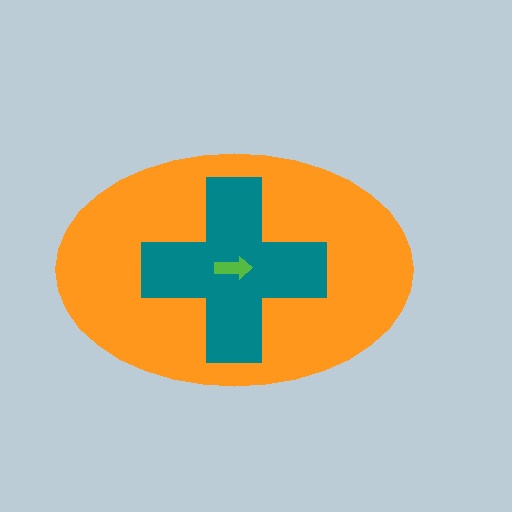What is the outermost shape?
The orange ellipse.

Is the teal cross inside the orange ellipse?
Yes.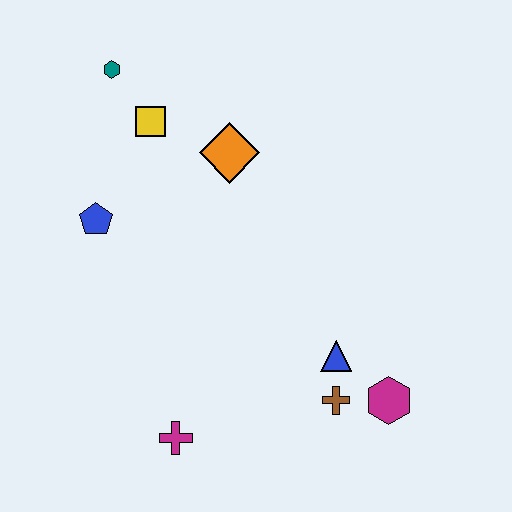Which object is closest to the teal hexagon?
The yellow square is closest to the teal hexagon.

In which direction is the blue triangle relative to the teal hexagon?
The blue triangle is below the teal hexagon.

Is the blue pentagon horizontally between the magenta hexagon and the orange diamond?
No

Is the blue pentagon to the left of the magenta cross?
Yes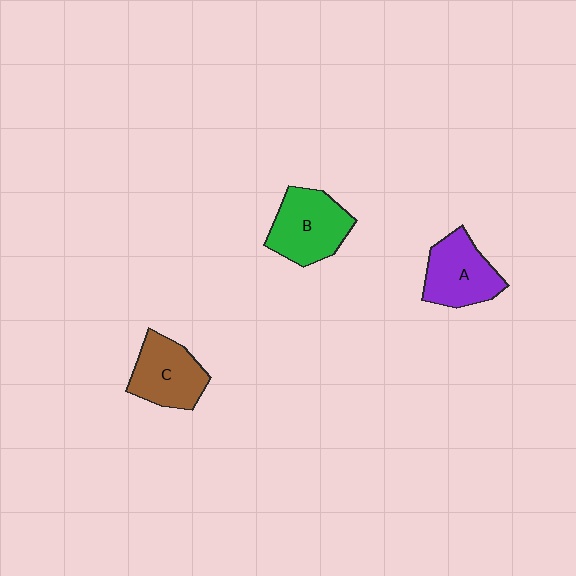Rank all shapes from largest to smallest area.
From largest to smallest: B (green), A (purple), C (brown).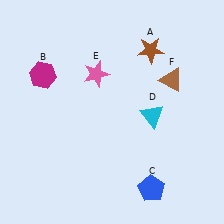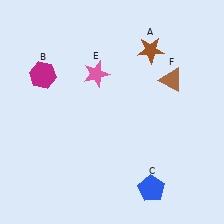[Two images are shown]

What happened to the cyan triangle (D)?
The cyan triangle (D) was removed in Image 2. It was in the bottom-right area of Image 1.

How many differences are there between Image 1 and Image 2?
There is 1 difference between the two images.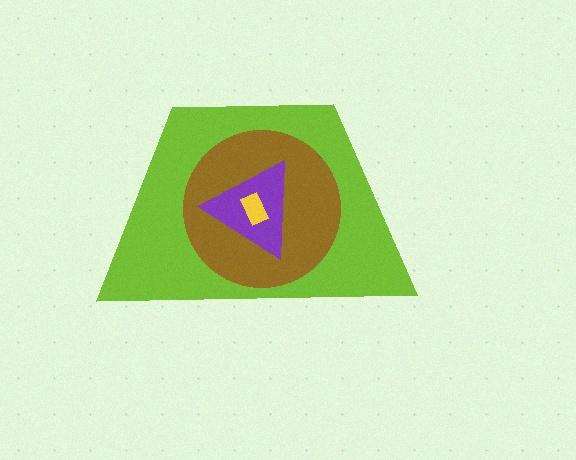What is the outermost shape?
The lime trapezoid.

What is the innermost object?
The yellow rectangle.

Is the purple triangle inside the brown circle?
Yes.